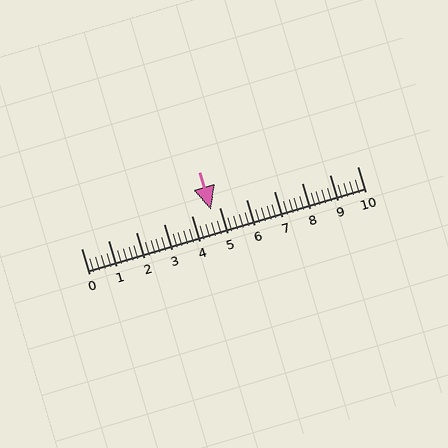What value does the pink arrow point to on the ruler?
The pink arrow points to approximately 4.7.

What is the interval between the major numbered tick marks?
The major tick marks are spaced 1 units apart.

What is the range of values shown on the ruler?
The ruler shows values from 0 to 10.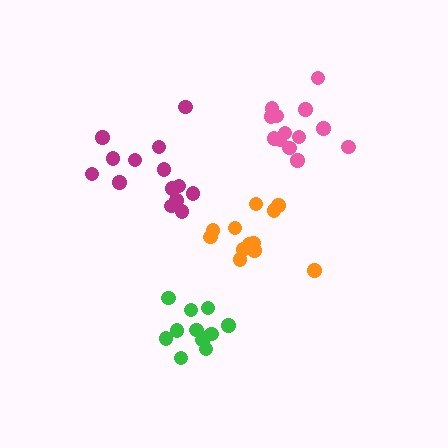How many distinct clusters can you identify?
There are 4 distinct clusters.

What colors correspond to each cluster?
The clusters are colored: orange, magenta, green, pink.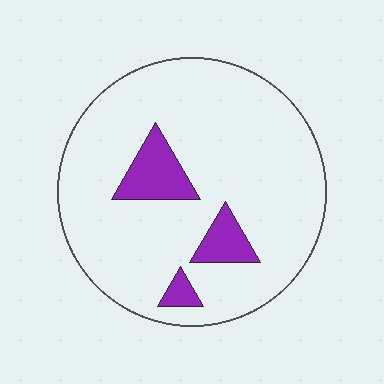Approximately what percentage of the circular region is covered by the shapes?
Approximately 10%.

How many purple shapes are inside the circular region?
3.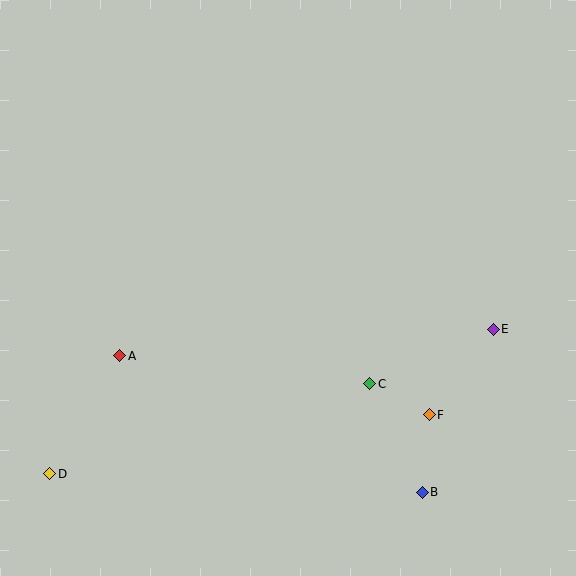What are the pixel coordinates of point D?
Point D is at (50, 474).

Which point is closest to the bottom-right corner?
Point B is closest to the bottom-right corner.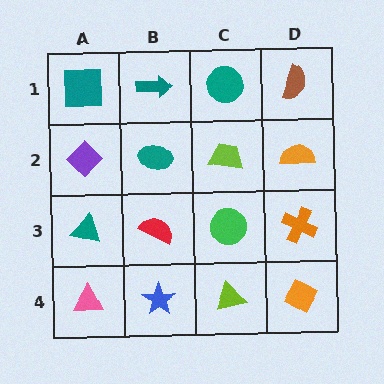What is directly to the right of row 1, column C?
A brown semicircle.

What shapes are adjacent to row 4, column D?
An orange cross (row 3, column D), a lime triangle (row 4, column C).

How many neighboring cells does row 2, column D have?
3.